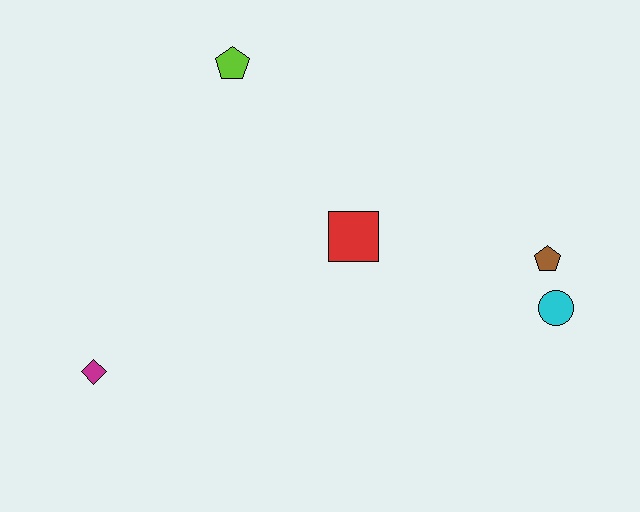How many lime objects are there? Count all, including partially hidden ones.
There is 1 lime object.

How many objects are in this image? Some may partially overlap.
There are 5 objects.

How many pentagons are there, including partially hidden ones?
There are 2 pentagons.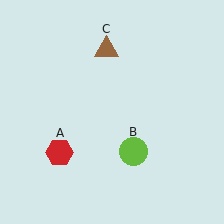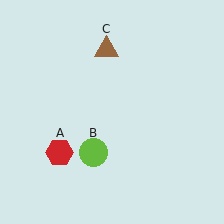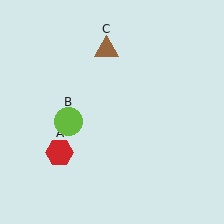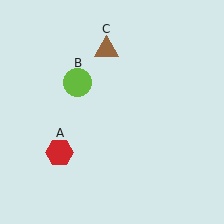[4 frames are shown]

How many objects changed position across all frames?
1 object changed position: lime circle (object B).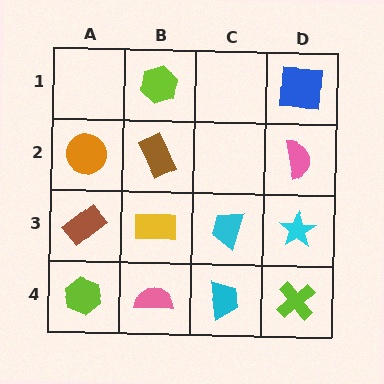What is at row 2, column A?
An orange circle.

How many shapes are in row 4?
4 shapes.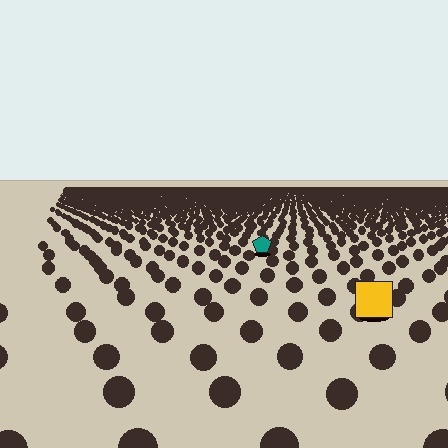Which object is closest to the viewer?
The yellow square is closest. The texture marks near it are larger and more spread out.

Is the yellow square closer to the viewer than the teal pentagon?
Yes. The yellow square is closer — you can tell from the texture gradient: the ground texture is coarser near it.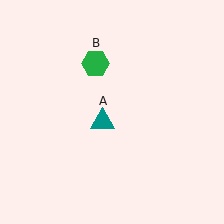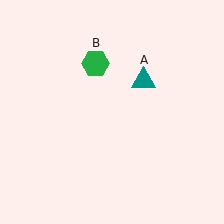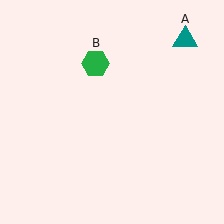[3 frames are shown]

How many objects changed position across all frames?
1 object changed position: teal triangle (object A).